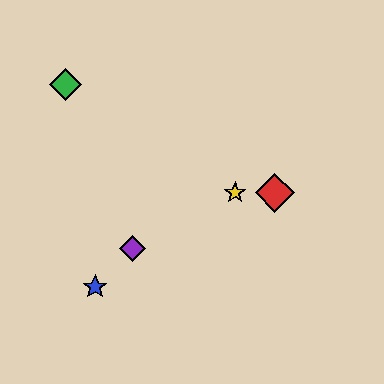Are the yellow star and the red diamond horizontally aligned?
Yes, both are at y≈193.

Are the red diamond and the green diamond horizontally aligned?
No, the red diamond is at y≈193 and the green diamond is at y≈84.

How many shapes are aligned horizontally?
2 shapes (the red diamond, the yellow star) are aligned horizontally.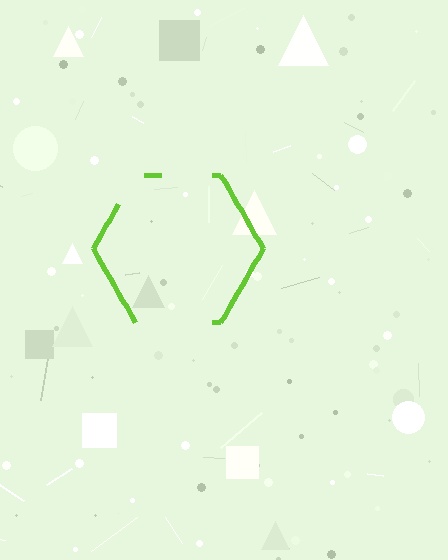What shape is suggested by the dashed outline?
The dashed outline suggests a hexagon.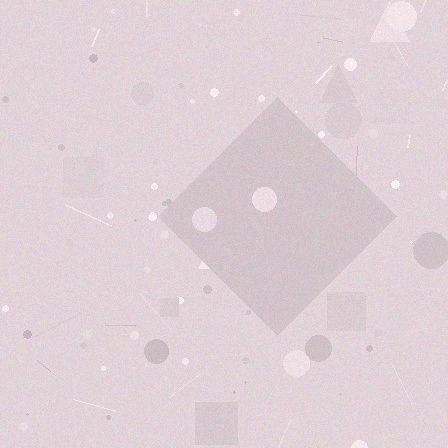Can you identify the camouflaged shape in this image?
The camouflaged shape is a diamond.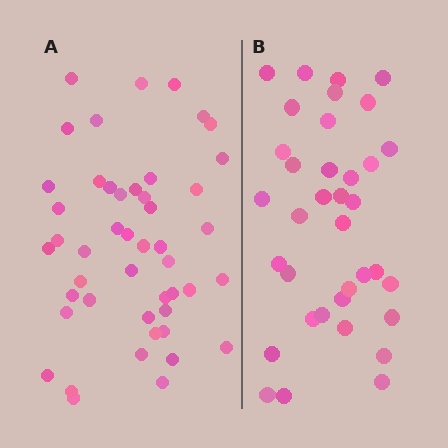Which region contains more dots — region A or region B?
Region A (the left region) has more dots.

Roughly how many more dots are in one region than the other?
Region A has roughly 12 or so more dots than region B.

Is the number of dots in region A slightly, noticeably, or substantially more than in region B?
Region A has noticeably more, but not dramatically so. The ratio is roughly 1.3 to 1.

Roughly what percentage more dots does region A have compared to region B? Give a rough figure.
About 30% more.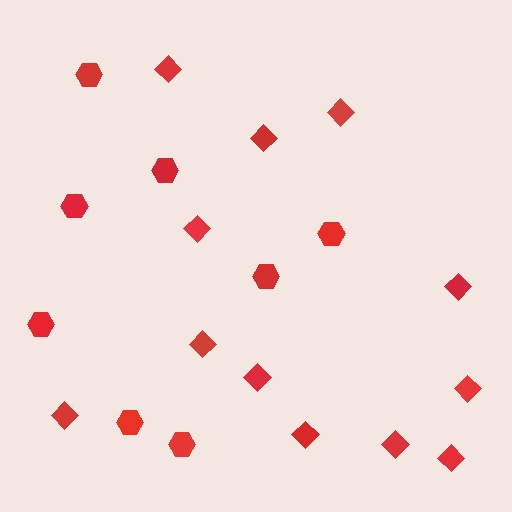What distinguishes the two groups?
There are 2 groups: one group of hexagons (8) and one group of diamonds (12).